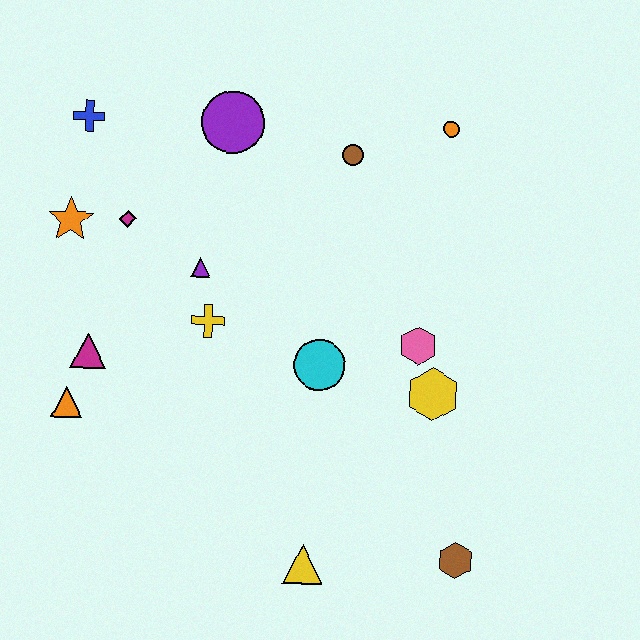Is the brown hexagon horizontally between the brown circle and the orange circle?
No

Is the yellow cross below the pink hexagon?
No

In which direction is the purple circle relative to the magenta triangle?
The purple circle is above the magenta triangle.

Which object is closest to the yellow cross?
The purple triangle is closest to the yellow cross.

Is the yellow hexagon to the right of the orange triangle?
Yes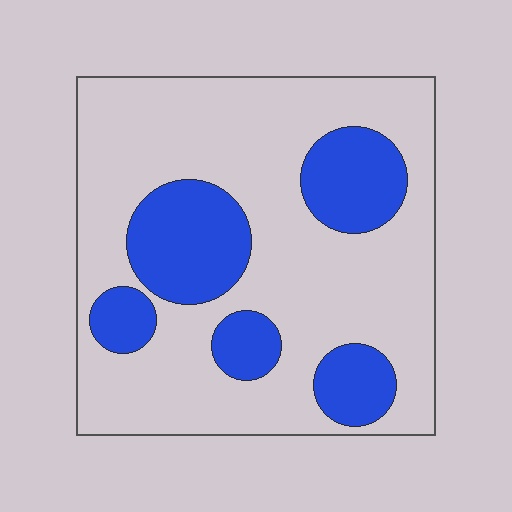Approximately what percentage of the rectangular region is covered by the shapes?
Approximately 25%.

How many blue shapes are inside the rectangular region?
5.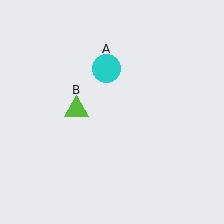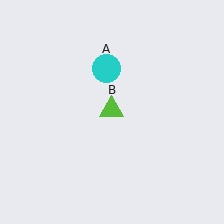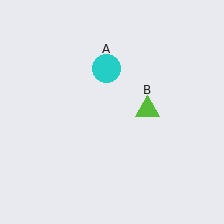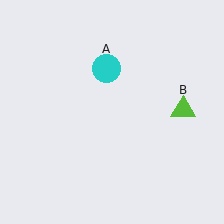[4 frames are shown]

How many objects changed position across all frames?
1 object changed position: lime triangle (object B).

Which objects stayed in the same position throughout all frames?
Cyan circle (object A) remained stationary.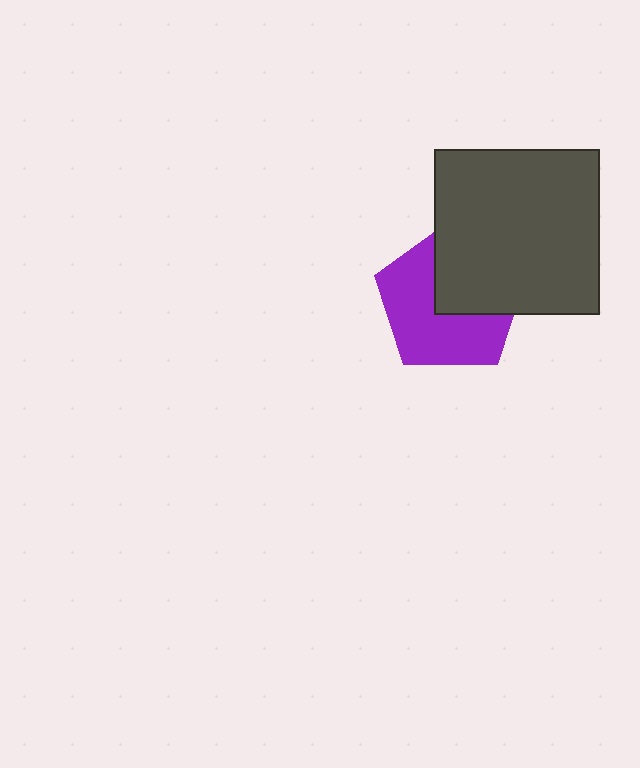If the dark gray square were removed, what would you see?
You would see the complete purple pentagon.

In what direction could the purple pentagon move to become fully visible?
The purple pentagon could move toward the lower-left. That would shift it out from behind the dark gray square entirely.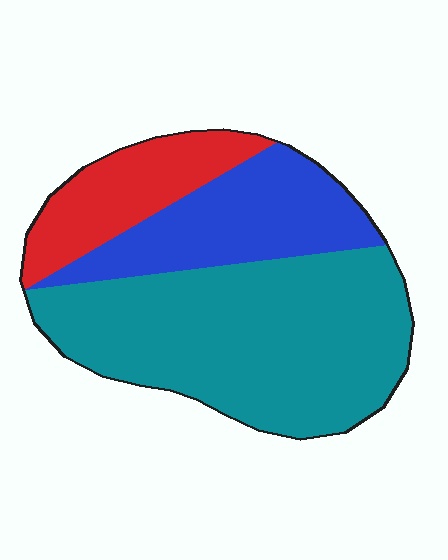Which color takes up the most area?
Teal, at roughly 55%.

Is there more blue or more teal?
Teal.